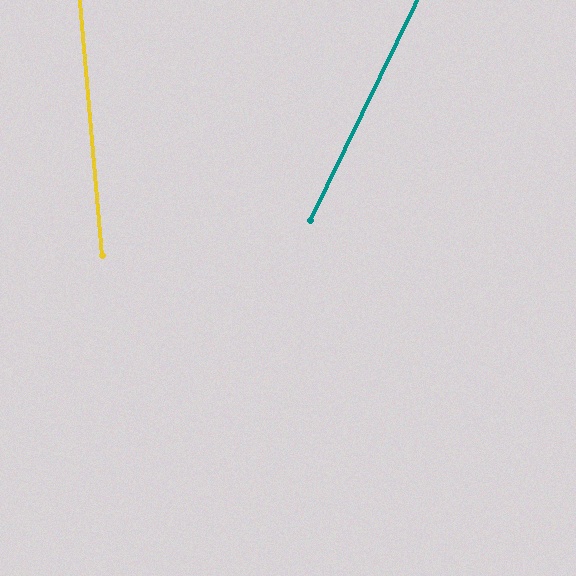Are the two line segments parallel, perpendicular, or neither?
Neither parallel nor perpendicular — they differ by about 31°.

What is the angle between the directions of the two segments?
Approximately 31 degrees.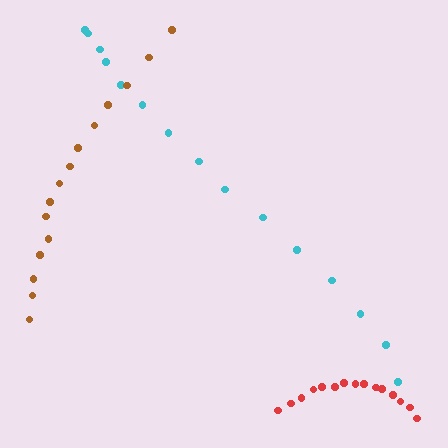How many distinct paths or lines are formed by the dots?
There are 3 distinct paths.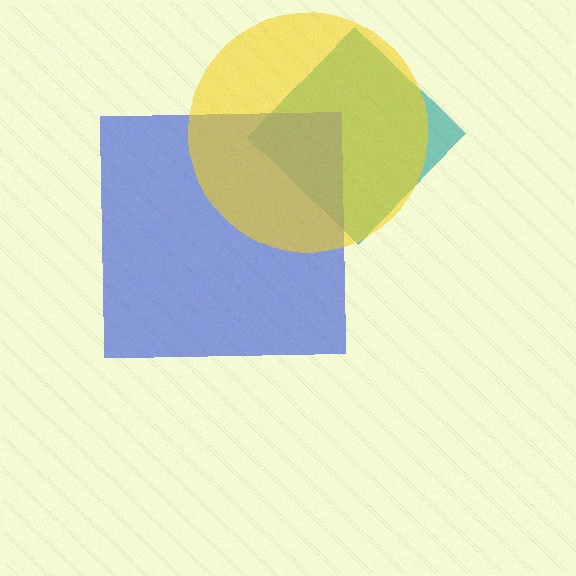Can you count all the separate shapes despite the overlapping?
Yes, there are 3 separate shapes.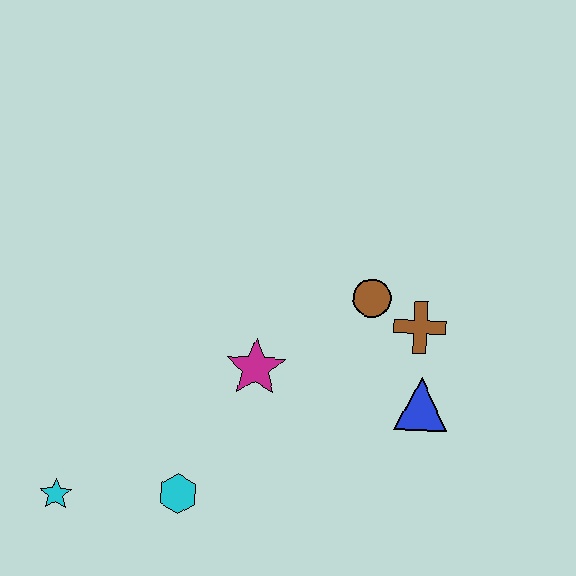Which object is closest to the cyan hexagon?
The cyan star is closest to the cyan hexagon.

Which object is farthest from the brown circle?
The cyan star is farthest from the brown circle.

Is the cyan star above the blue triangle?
No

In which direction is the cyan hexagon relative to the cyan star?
The cyan hexagon is to the right of the cyan star.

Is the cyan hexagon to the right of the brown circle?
No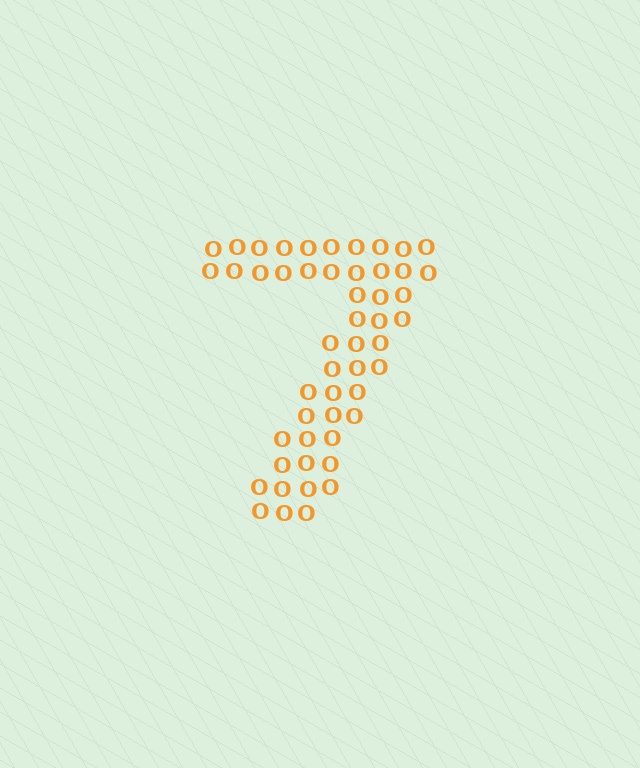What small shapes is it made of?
It is made of small letter O's.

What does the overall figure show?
The overall figure shows the digit 7.